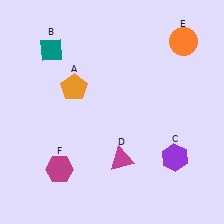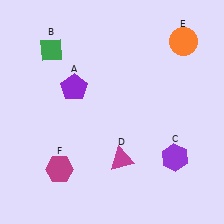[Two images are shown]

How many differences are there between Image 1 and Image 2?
There are 2 differences between the two images.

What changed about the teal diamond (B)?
In Image 1, B is teal. In Image 2, it changed to green.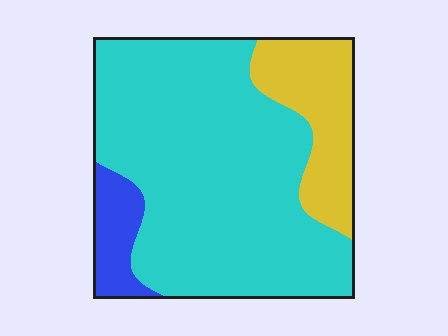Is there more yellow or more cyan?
Cyan.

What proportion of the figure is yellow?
Yellow covers 19% of the figure.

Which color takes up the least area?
Blue, at roughly 10%.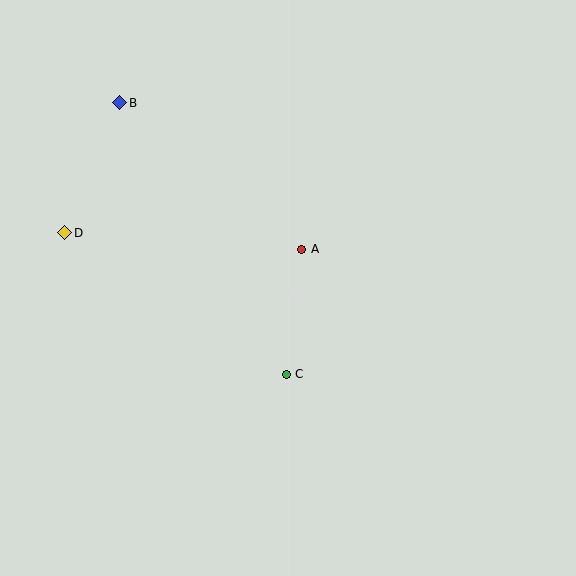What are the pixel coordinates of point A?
Point A is at (302, 249).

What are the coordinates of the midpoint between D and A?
The midpoint between D and A is at (183, 241).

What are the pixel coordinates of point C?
Point C is at (286, 374).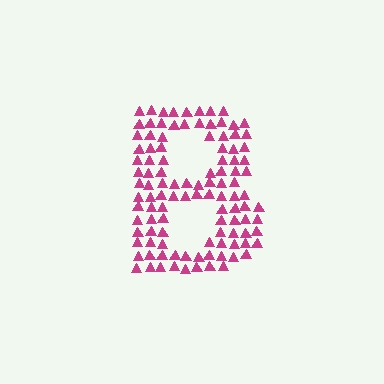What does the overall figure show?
The overall figure shows the letter B.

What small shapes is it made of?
It is made of small triangles.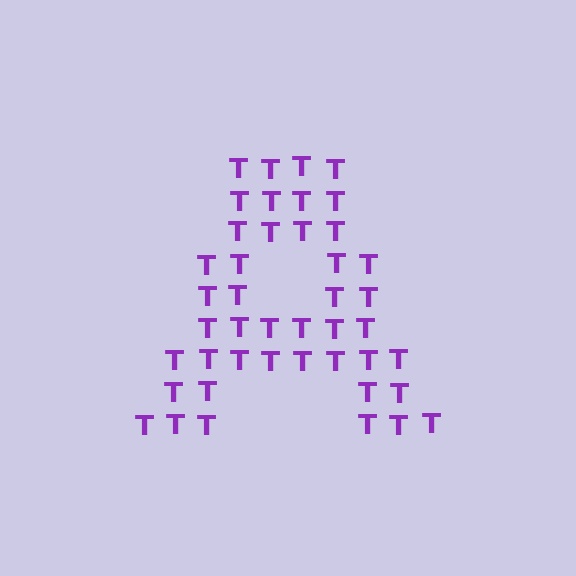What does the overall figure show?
The overall figure shows the letter A.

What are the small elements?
The small elements are letter T's.